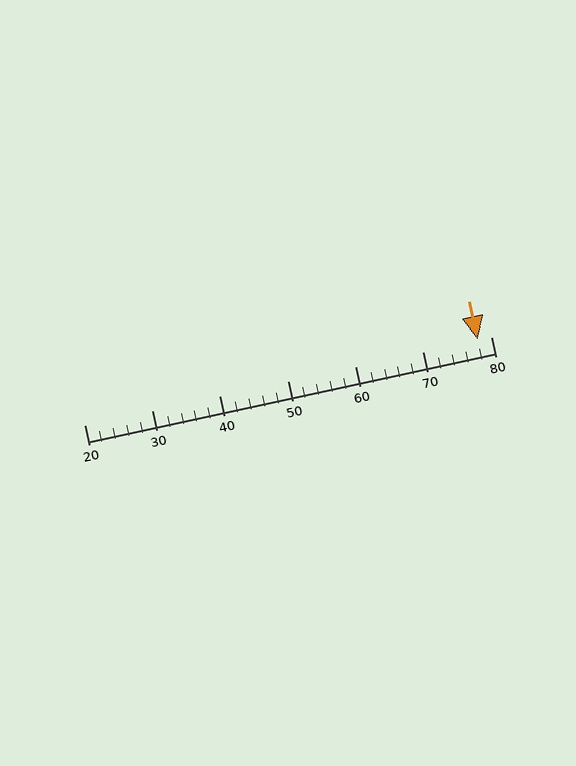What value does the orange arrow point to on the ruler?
The orange arrow points to approximately 78.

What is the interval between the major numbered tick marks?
The major tick marks are spaced 10 units apart.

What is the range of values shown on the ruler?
The ruler shows values from 20 to 80.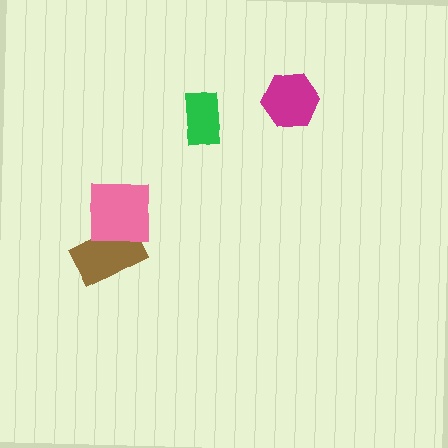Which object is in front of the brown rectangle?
The pink square is in front of the brown rectangle.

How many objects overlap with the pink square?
1 object overlaps with the pink square.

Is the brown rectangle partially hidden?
Yes, it is partially covered by another shape.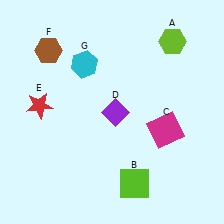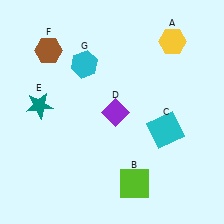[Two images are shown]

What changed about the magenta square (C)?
In Image 1, C is magenta. In Image 2, it changed to cyan.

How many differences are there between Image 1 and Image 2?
There are 3 differences between the two images.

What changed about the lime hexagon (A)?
In Image 1, A is lime. In Image 2, it changed to yellow.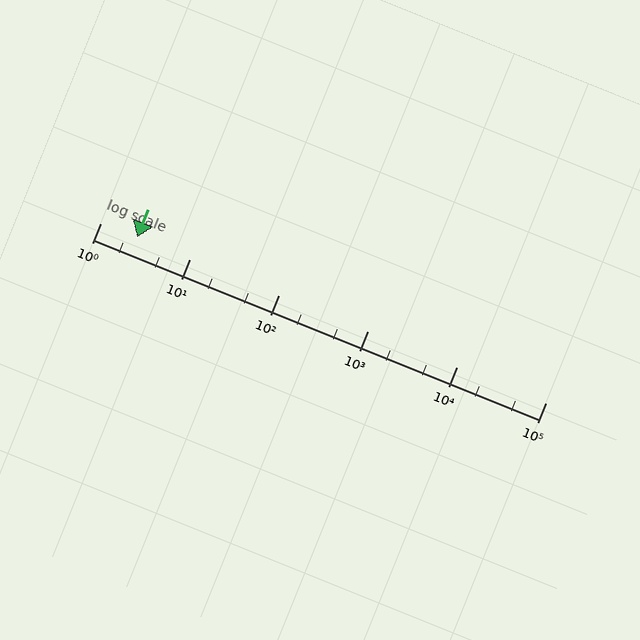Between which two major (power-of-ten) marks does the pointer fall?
The pointer is between 1 and 10.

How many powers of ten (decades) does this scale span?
The scale spans 5 decades, from 1 to 100000.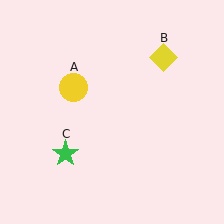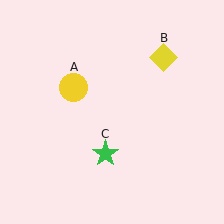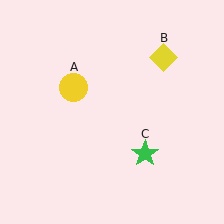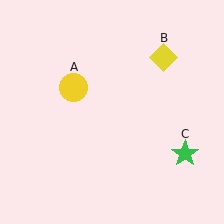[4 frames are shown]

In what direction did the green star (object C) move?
The green star (object C) moved right.